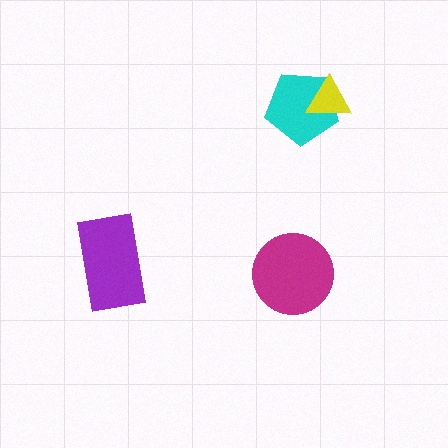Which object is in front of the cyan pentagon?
The yellow triangle is in front of the cyan pentagon.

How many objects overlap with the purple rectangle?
0 objects overlap with the purple rectangle.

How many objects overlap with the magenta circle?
0 objects overlap with the magenta circle.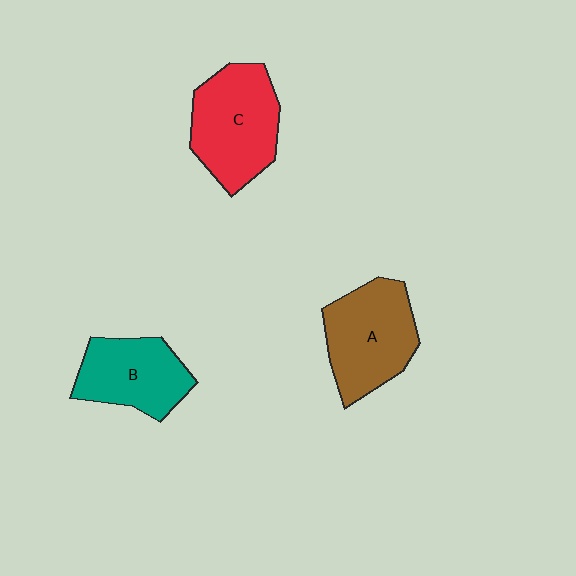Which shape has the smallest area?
Shape B (teal).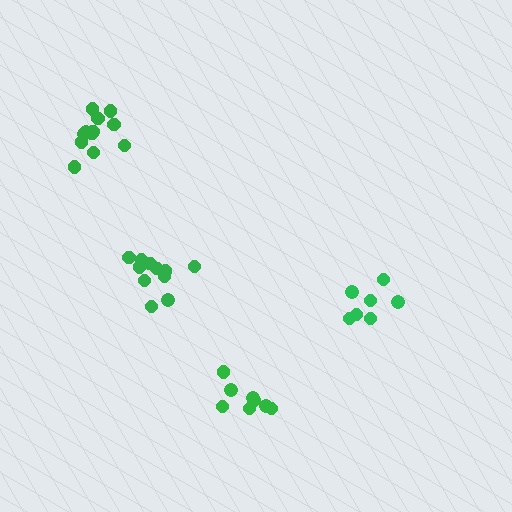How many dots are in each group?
Group 1: 12 dots, Group 2: 11 dots, Group 3: 7 dots, Group 4: 8 dots (38 total).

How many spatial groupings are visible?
There are 4 spatial groupings.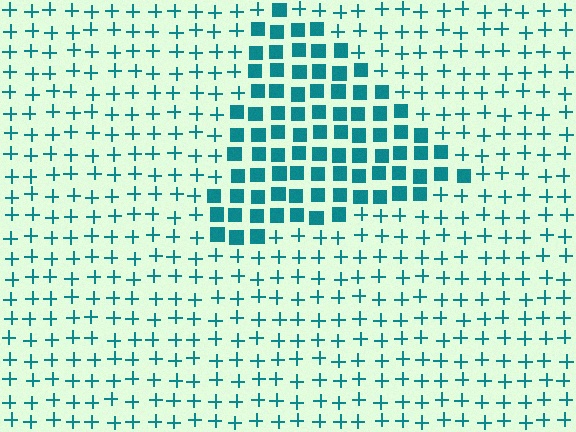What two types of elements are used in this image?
The image uses squares inside the triangle region and plus signs outside it.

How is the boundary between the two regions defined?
The boundary is defined by a change in element shape: squares inside vs. plus signs outside. All elements share the same color and spacing.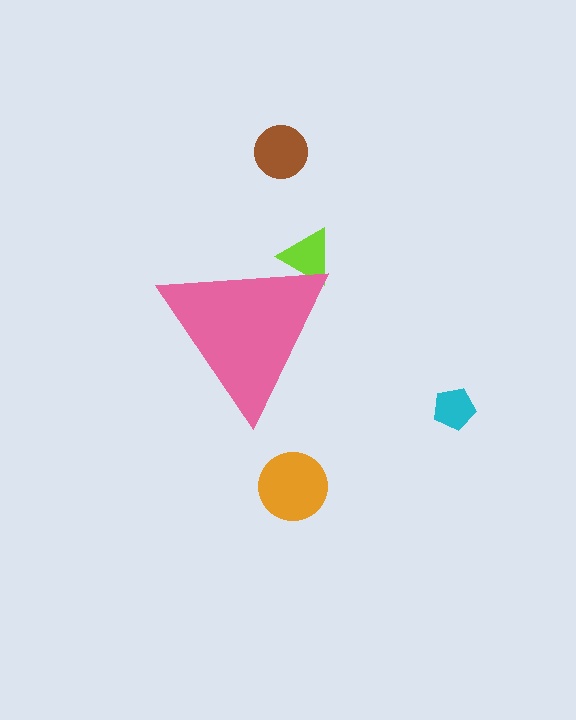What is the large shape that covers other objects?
A pink triangle.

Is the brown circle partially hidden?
No, the brown circle is fully visible.